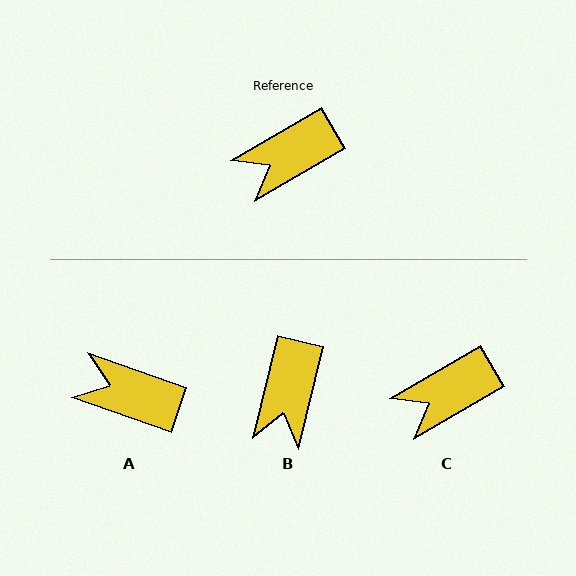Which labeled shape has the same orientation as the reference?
C.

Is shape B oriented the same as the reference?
No, it is off by about 46 degrees.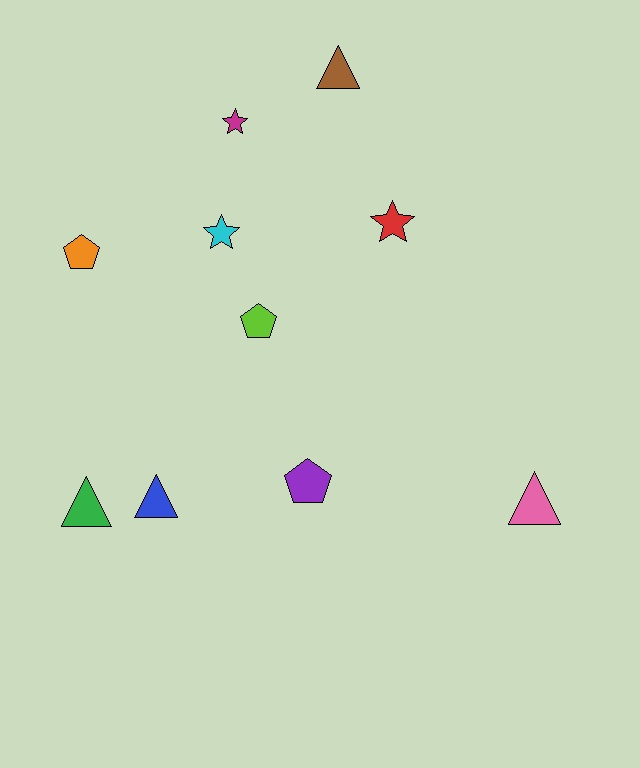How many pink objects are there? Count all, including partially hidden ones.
There is 1 pink object.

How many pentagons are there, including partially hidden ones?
There are 3 pentagons.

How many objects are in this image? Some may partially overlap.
There are 10 objects.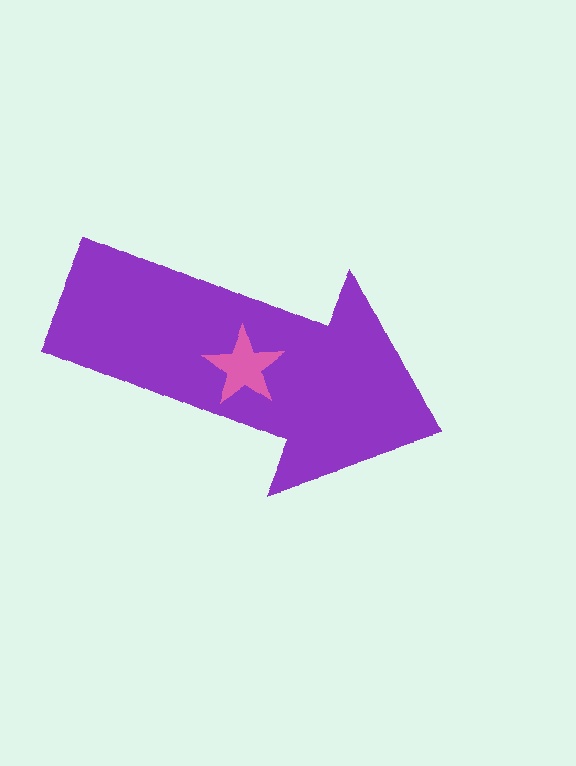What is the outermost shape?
The purple arrow.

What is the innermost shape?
The pink star.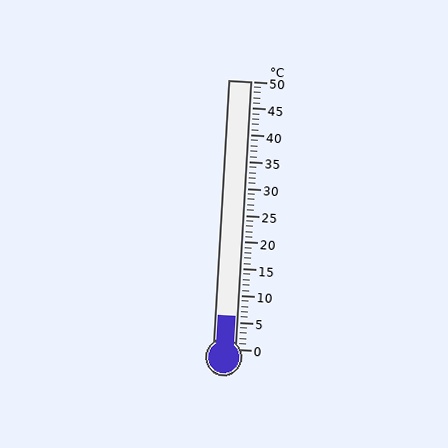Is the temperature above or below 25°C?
The temperature is below 25°C.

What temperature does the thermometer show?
The thermometer shows approximately 6°C.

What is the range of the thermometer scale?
The thermometer scale ranges from 0°C to 50°C.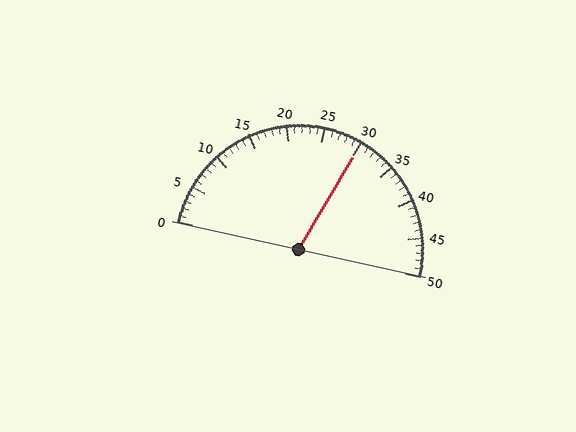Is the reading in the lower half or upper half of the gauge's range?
The reading is in the upper half of the range (0 to 50).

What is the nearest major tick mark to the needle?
The nearest major tick mark is 30.